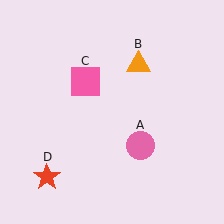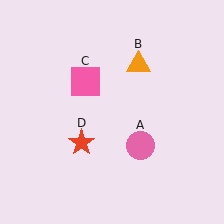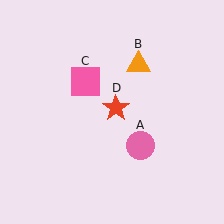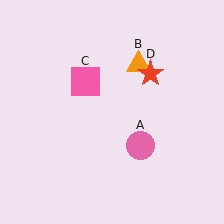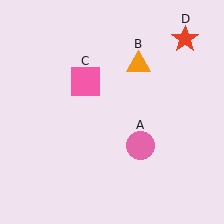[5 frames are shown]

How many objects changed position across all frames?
1 object changed position: red star (object D).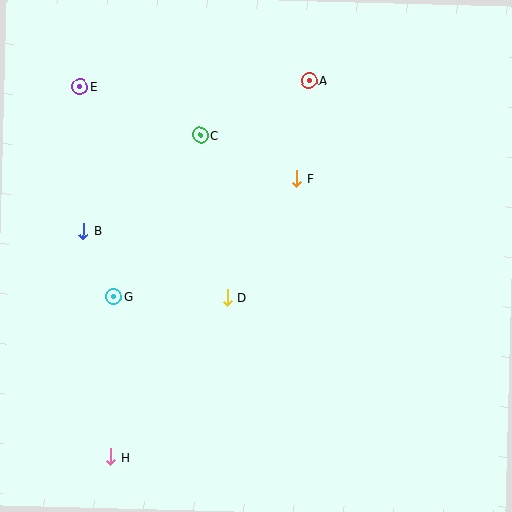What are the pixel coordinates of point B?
Point B is at (83, 231).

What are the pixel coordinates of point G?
Point G is at (114, 297).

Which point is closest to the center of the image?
Point D at (227, 297) is closest to the center.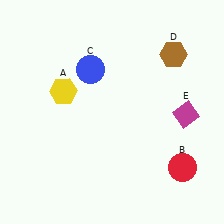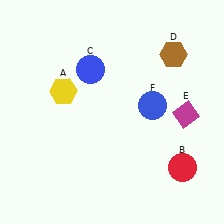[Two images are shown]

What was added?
A blue circle (F) was added in Image 2.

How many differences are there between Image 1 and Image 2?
There is 1 difference between the two images.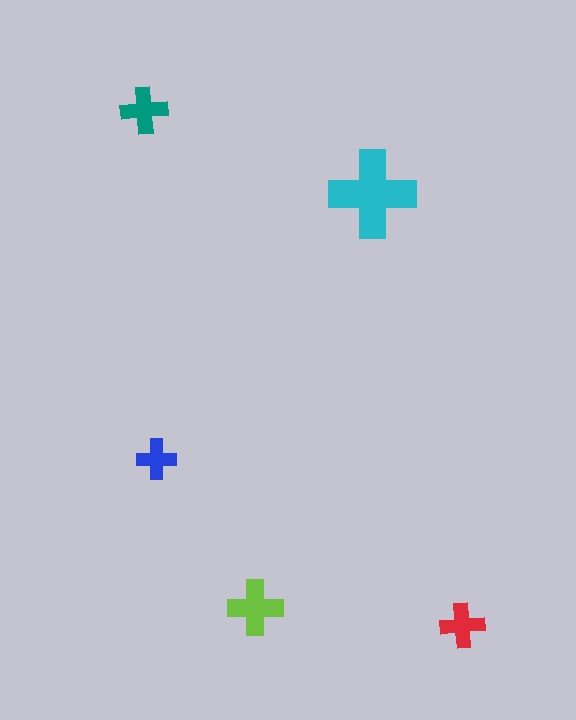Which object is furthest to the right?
The red cross is rightmost.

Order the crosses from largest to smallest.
the cyan one, the lime one, the teal one, the red one, the blue one.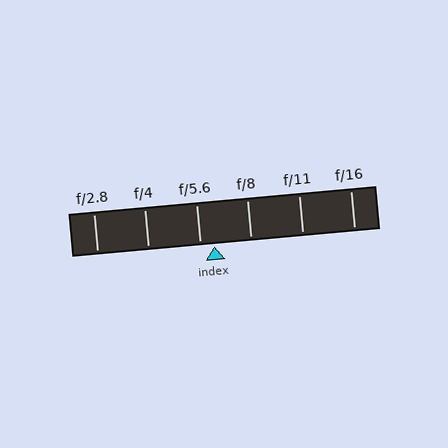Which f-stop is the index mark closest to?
The index mark is closest to f/5.6.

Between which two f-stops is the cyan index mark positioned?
The index mark is between f/5.6 and f/8.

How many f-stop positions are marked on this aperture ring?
There are 6 f-stop positions marked.